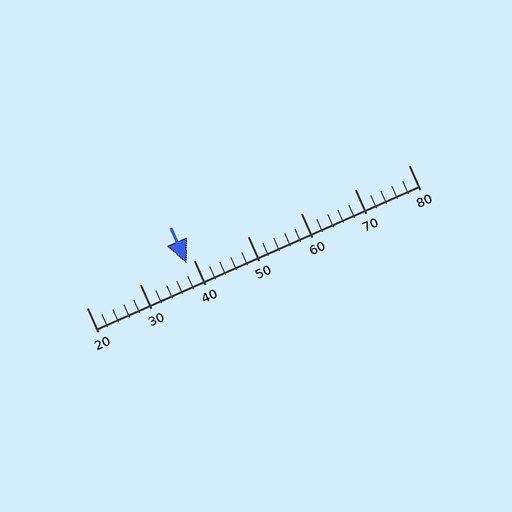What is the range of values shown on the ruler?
The ruler shows values from 20 to 80.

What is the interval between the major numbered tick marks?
The major tick marks are spaced 10 units apart.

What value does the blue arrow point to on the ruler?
The blue arrow points to approximately 39.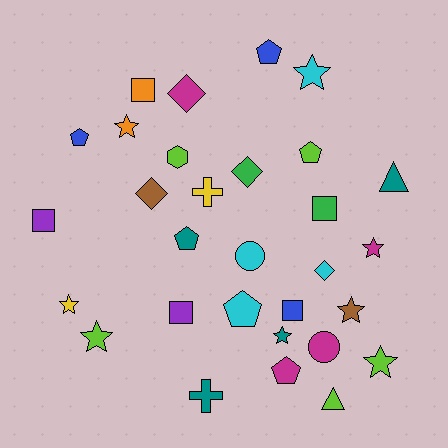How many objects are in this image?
There are 30 objects.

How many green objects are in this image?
There are 2 green objects.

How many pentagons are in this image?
There are 6 pentagons.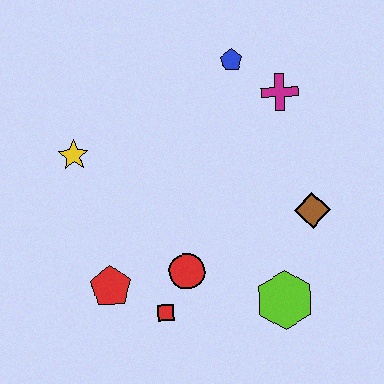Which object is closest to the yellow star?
The red pentagon is closest to the yellow star.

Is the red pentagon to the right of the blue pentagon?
No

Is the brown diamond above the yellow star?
No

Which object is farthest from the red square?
The blue pentagon is farthest from the red square.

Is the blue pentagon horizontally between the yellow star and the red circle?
No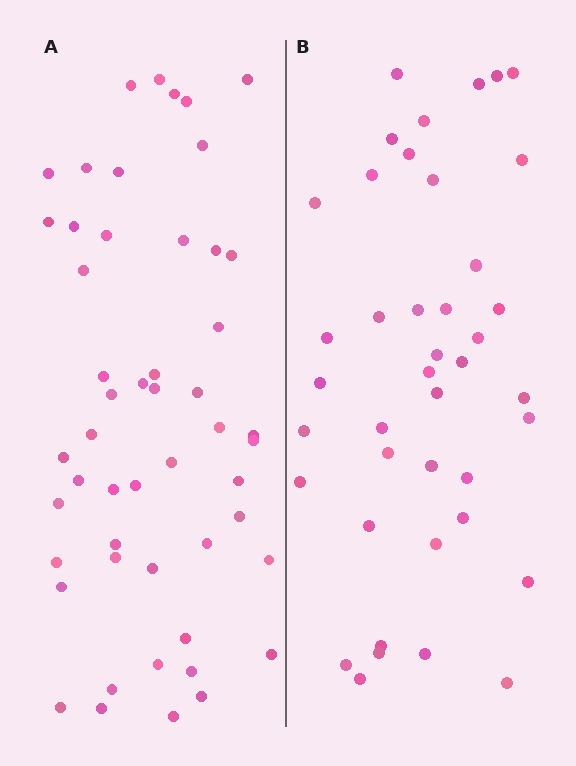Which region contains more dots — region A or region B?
Region A (the left region) has more dots.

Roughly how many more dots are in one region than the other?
Region A has roughly 10 or so more dots than region B.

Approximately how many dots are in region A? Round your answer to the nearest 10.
About 50 dots. (The exact count is 51, which rounds to 50.)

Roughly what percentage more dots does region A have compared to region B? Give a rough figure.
About 25% more.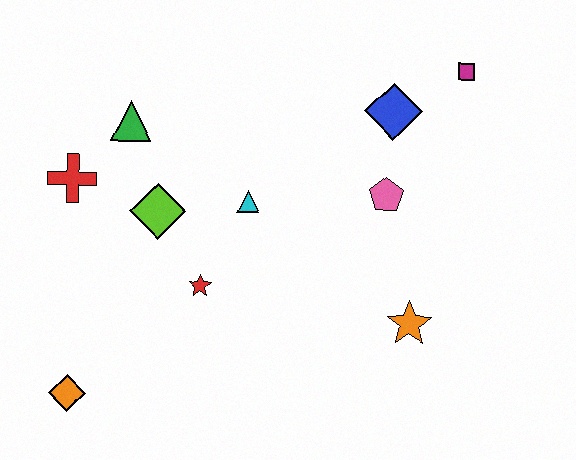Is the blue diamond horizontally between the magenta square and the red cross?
Yes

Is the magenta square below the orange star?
No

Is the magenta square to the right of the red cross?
Yes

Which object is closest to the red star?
The lime diamond is closest to the red star.